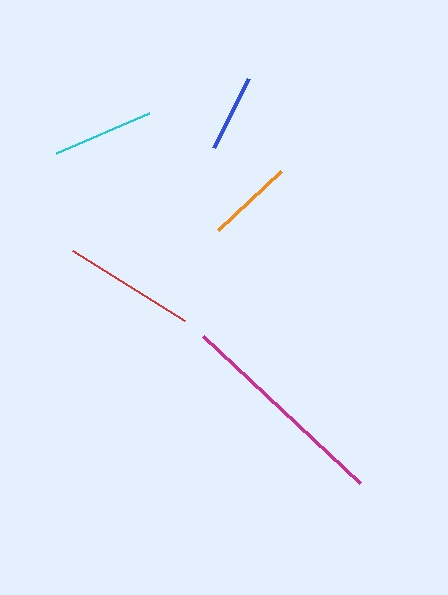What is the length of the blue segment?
The blue segment is approximately 78 pixels long.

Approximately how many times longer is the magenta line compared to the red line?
The magenta line is approximately 1.6 times the length of the red line.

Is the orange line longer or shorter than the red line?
The red line is longer than the orange line.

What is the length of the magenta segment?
The magenta segment is approximately 215 pixels long.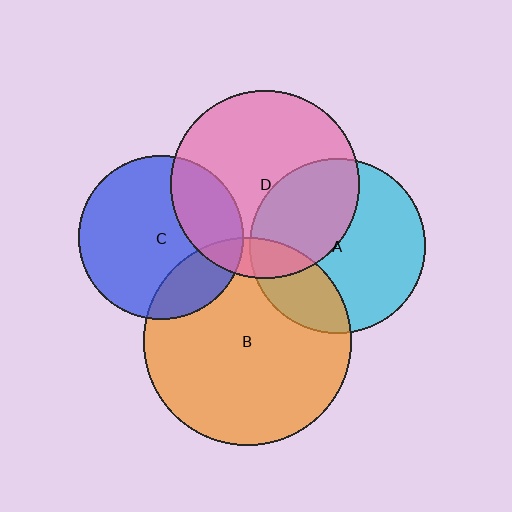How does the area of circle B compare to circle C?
Approximately 1.6 times.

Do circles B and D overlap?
Yes.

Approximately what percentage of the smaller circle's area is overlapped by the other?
Approximately 10%.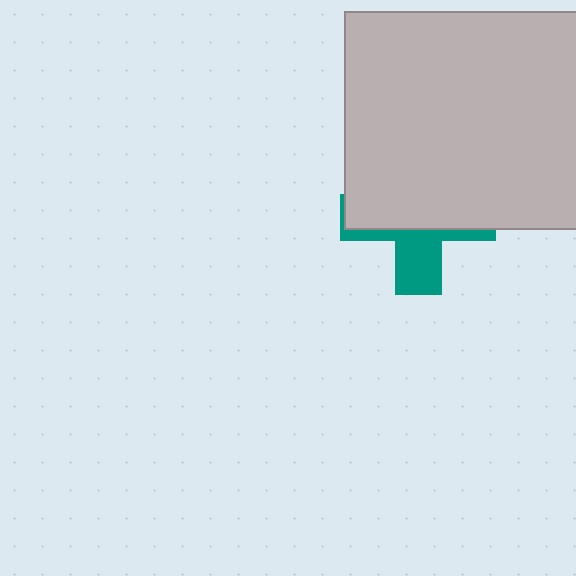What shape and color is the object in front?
The object in front is a light gray rectangle.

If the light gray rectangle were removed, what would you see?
You would see the complete teal cross.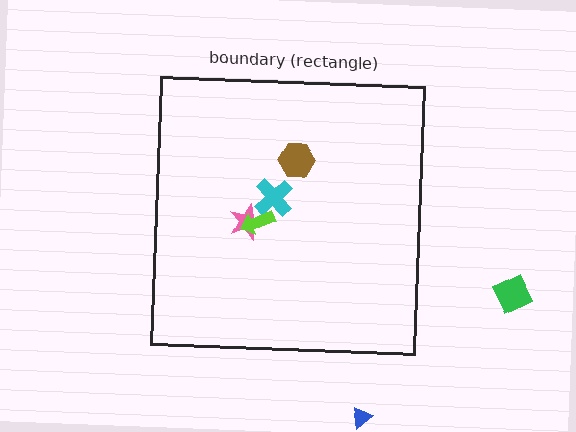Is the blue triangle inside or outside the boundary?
Outside.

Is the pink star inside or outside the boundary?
Inside.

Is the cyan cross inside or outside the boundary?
Inside.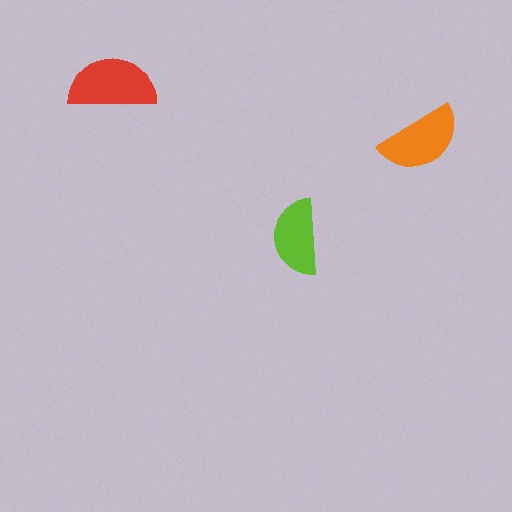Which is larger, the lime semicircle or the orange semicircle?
The orange one.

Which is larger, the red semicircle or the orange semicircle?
The red one.